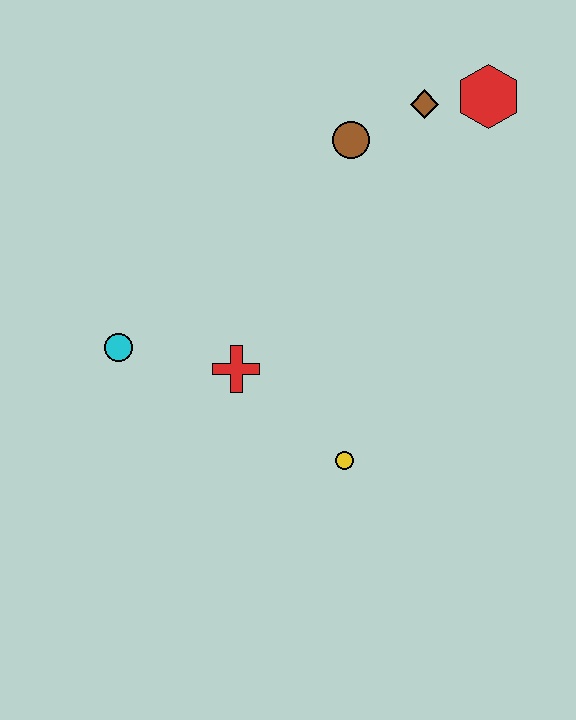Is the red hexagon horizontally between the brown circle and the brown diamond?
No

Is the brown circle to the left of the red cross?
No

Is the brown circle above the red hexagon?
No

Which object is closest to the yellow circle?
The red cross is closest to the yellow circle.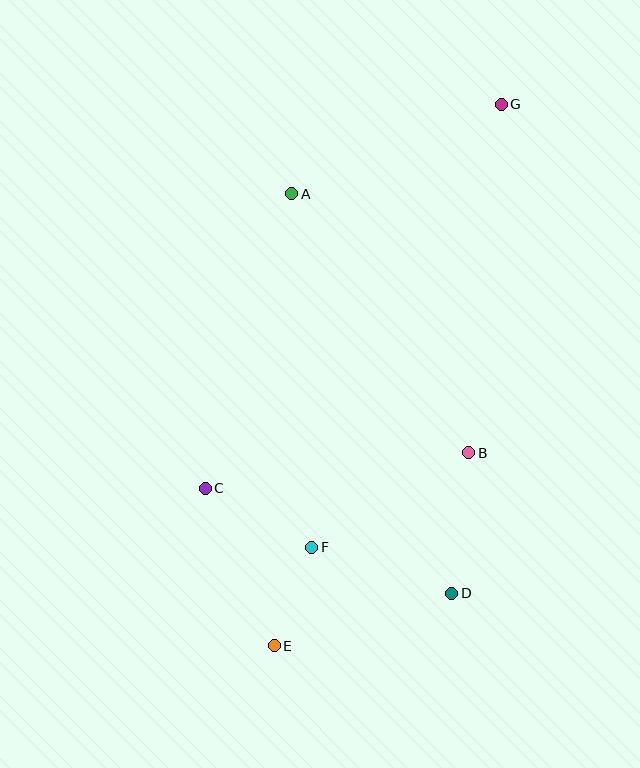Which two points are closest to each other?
Points E and F are closest to each other.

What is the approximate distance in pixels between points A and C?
The distance between A and C is approximately 307 pixels.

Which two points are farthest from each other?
Points E and G are farthest from each other.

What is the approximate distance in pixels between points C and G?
The distance between C and G is approximately 485 pixels.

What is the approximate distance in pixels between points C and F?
The distance between C and F is approximately 122 pixels.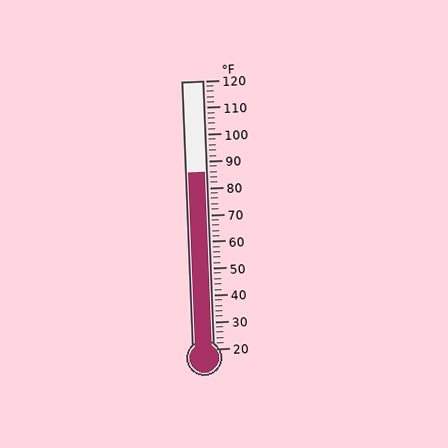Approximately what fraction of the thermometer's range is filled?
The thermometer is filled to approximately 65% of its range.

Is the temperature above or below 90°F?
The temperature is below 90°F.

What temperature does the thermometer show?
The thermometer shows approximately 86°F.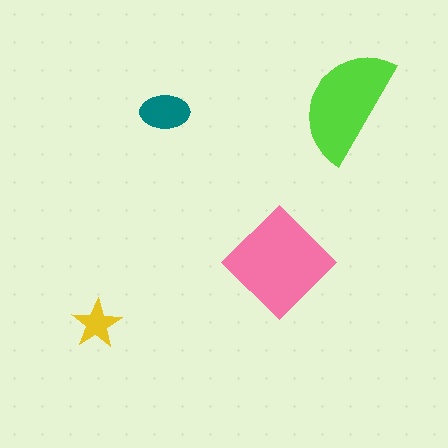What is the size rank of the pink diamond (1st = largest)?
1st.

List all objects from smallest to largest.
The yellow star, the teal ellipse, the lime semicircle, the pink diamond.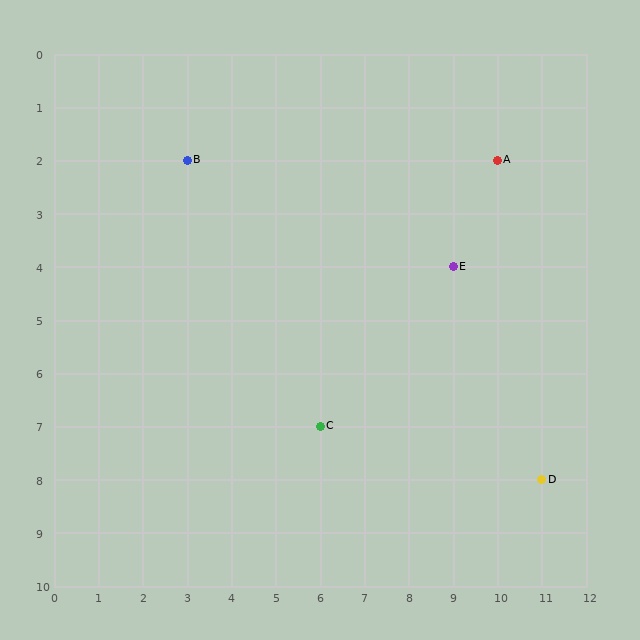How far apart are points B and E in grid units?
Points B and E are 6 columns and 2 rows apart (about 6.3 grid units diagonally).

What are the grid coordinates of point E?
Point E is at grid coordinates (9, 4).